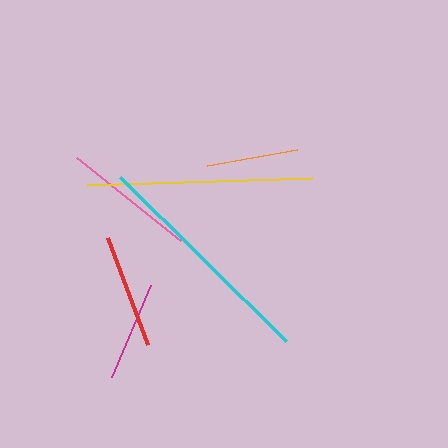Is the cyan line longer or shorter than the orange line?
The cyan line is longer than the orange line.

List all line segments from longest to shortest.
From longest to shortest: cyan, yellow, pink, red, magenta, orange.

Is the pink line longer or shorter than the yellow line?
The yellow line is longer than the pink line.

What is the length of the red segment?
The red segment is approximately 114 pixels long.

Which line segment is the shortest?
The orange line is the shortest at approximately 92 pixels.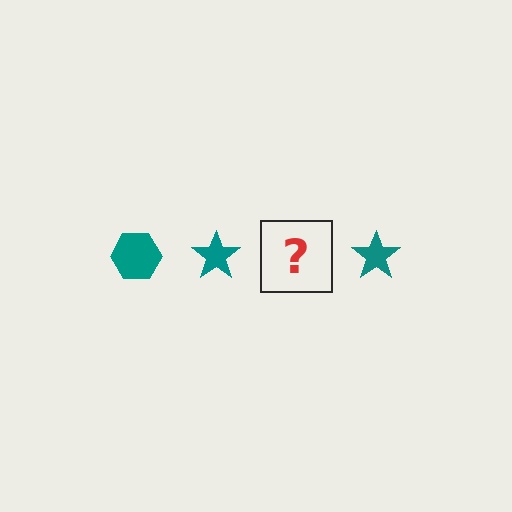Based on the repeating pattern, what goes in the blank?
The blank should be a teal hexagon.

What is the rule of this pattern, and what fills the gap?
The rule is that the pattern cycles through hexagon, star shapes in teal. The gap should be filled with a teal hexagon.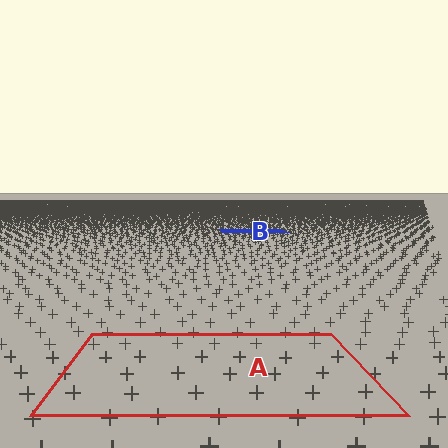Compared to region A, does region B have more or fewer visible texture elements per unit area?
Region B has more texture elements per unit area — they are packed more densely because it is farther away.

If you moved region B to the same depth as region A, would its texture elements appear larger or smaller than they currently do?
They would appear larger. At a closer depth, the same texture elements are projected at a bigger on-screen size.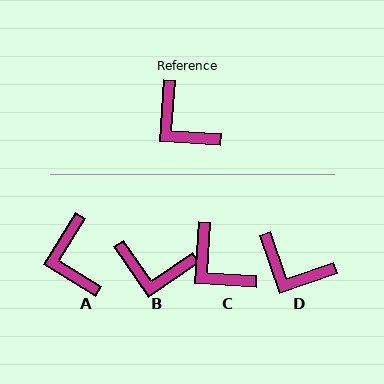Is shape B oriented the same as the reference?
No, it is off by about 38 degrees.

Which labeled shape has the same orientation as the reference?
C.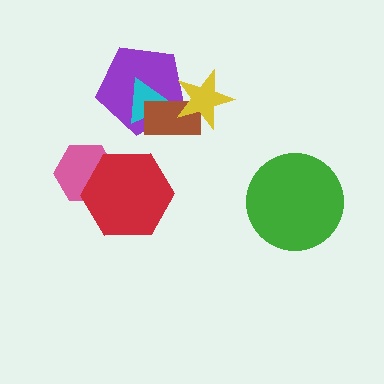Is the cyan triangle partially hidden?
Yes, it is partially covered by another shape.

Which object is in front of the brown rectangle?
The yellow star is in front of the brown rectangle.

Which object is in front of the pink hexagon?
The red hexagon is in front of the pink hexagon.